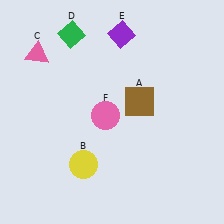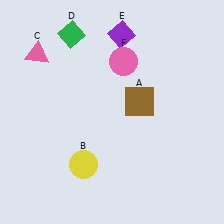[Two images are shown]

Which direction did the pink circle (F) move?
The pink circle (F) moved up.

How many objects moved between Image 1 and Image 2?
1 object moved between the two images.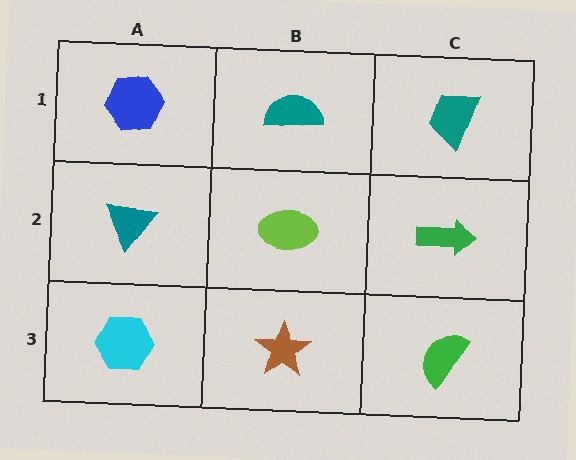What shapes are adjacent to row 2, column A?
A blue hexagon (row 1, column A), a cyan hexagon (row 3, column A), a lime ellipse (row 2, column B).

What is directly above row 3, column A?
A teal triangle.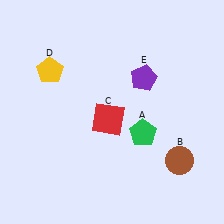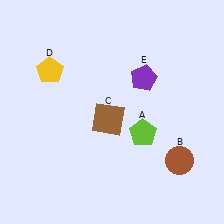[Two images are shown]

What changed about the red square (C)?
In Image 1, C is red. In Image 2, it changed to brown.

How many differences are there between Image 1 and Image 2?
There are 2 differences between the two images.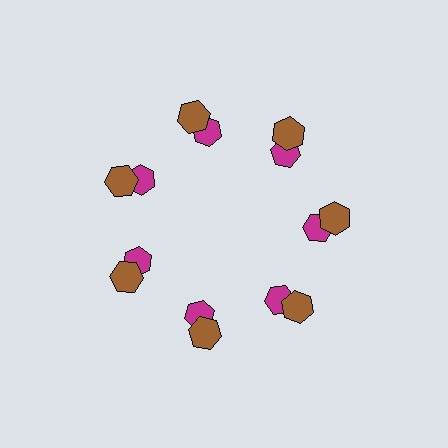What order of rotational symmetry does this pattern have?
This pattern has 7-fold rotational symmetry.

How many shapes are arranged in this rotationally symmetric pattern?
There are 14 shapes, arranged in 7 groups of 2.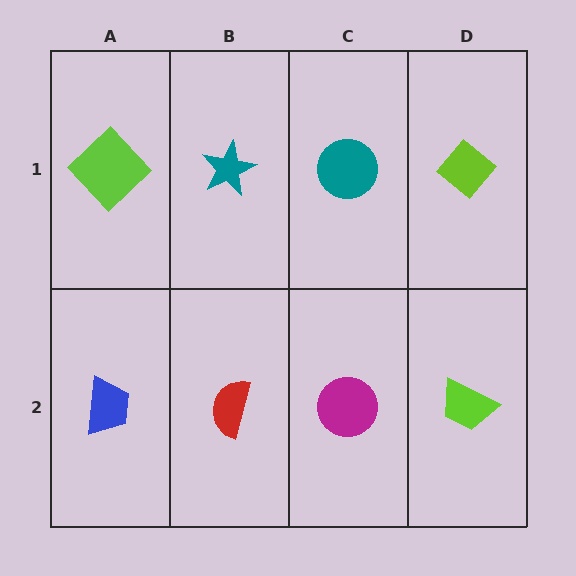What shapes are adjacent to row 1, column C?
A magenta circle (row 2, column C), a teal star (row 1, column B), a lime diamond (row 1, column D).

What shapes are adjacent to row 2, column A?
A lime diamond (row 1, column A), a red semicircle (row 2, column B).